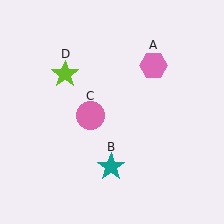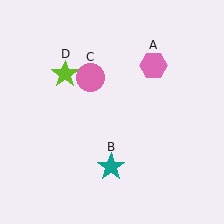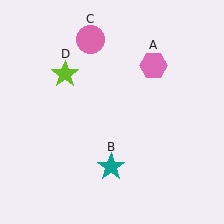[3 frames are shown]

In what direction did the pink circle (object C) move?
The pink circle (object C) moved up.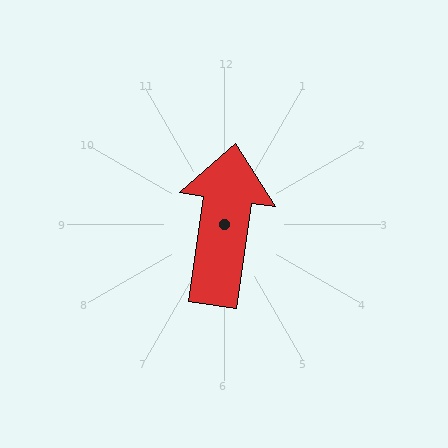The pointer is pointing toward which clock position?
Roughly 12 o'clock.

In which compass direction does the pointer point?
North.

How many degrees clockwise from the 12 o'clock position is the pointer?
Approximately 8 degrees.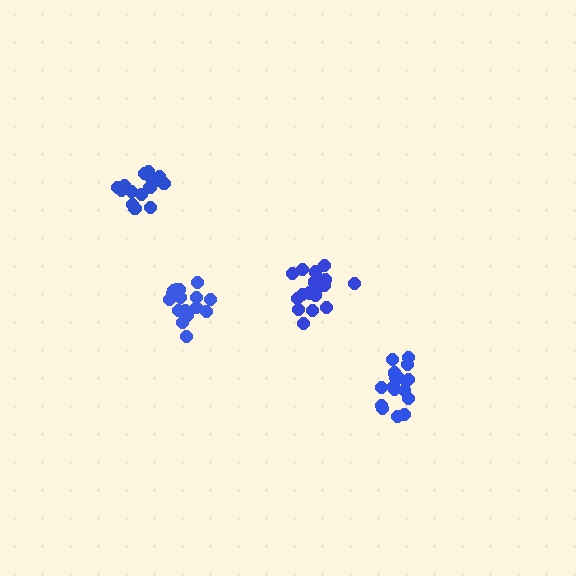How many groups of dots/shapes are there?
There are 4 groups.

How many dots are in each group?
Group 1: 16 dots, Group 2: 17 dots, Group 3: 17 dots, Group 4: 15 dots (65 total).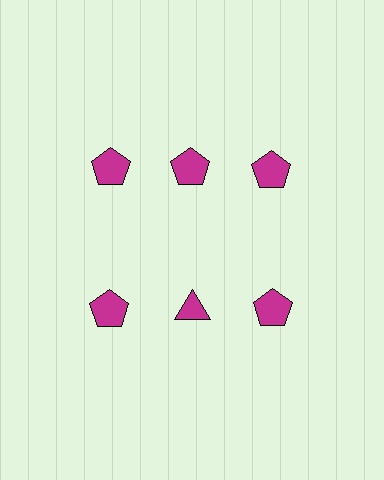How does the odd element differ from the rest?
It has a different shape: triangle instead of pentagon.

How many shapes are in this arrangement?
There are 6 shapes arranged in a grid pattern.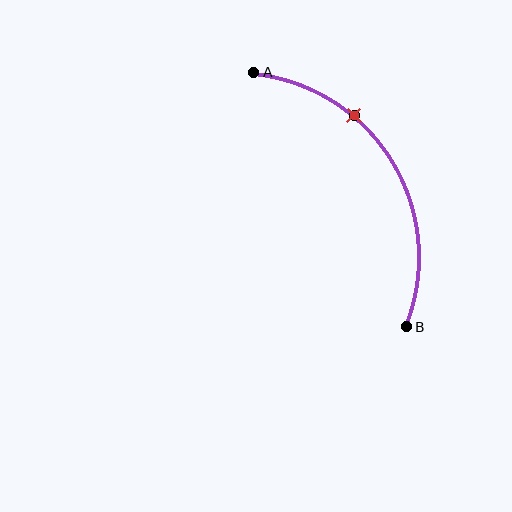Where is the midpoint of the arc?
The arc midpoint is the point on the curve farthest from the straight line joining A and B. It sits to the right of that line.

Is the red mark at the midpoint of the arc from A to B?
No. The red mark lies on the arc but is closer to endpoint A. The arc midpoint would be at the point on the curve equidistant along the arc from both A and B.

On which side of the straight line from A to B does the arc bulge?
The arc bulges to the right of the straight line connecting A and B.